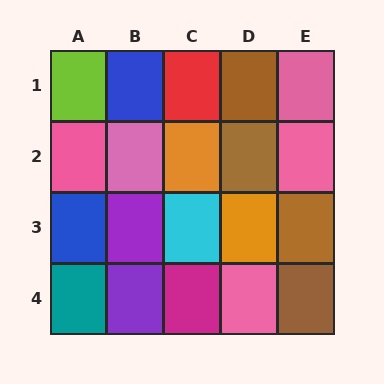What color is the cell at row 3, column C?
Cyan.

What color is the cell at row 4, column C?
Magenta.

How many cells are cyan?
1 cell is cyan.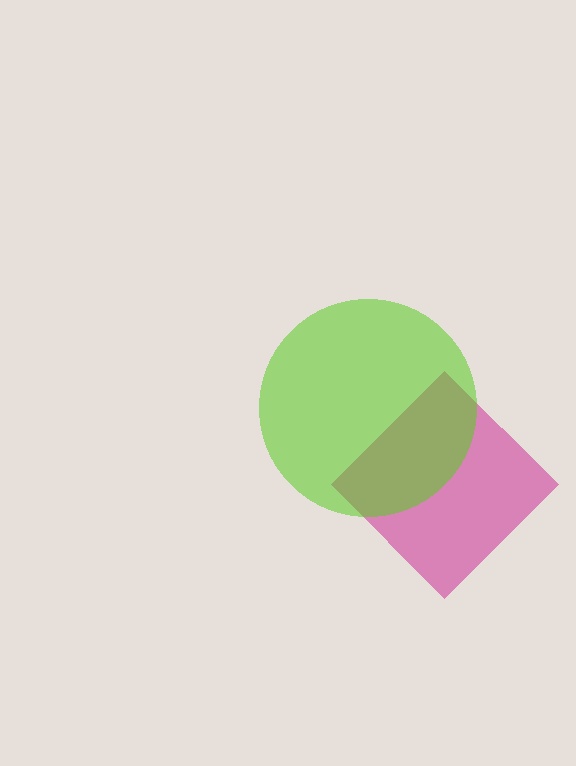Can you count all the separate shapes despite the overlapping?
Yes, there are 2 separate shapes.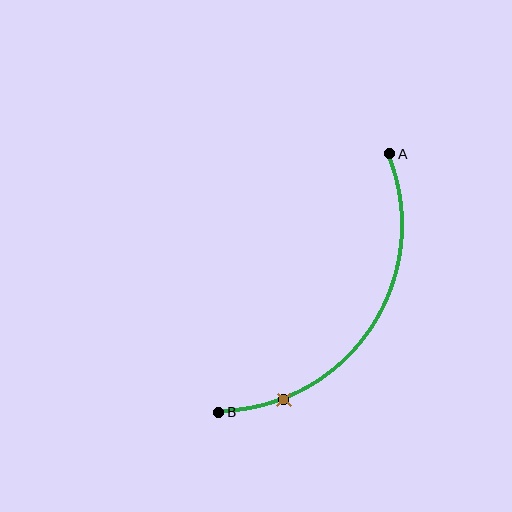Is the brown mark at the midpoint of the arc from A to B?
No. The brown mark lies on the arc but is closer to endpoint B. The arc midpoint would be at the point on the curve equidistant along the arc from both A and B.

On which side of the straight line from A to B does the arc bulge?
The arc bulges to the right of the straight line connecting A and B.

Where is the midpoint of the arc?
The arc midpoint is the point on the curve farthest from the straight line joining A and B. It sits to the right of that line.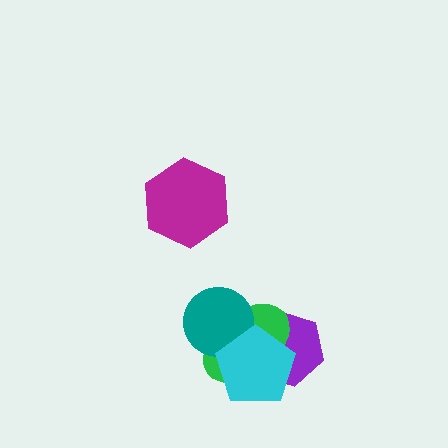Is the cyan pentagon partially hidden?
No, no other shape covers it.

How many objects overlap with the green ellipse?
3 objects overlap with the green ellipse.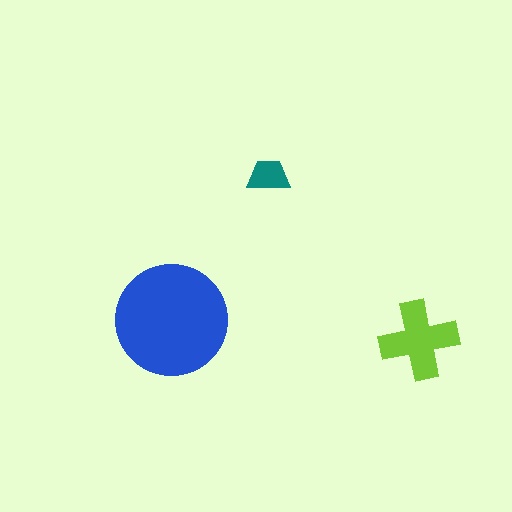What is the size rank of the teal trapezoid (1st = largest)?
3rd.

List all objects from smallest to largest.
The teal trapezoid, the lime cross, the blue circle.